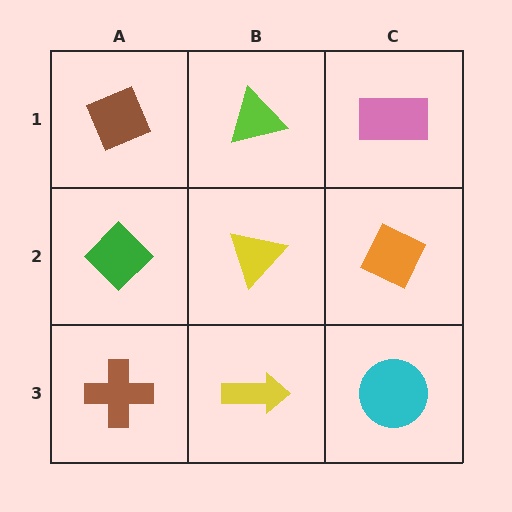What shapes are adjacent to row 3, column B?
A yellow triangle (row 2, column B), a brown cross (row 3, column A), a cyan circle (row 3, column C).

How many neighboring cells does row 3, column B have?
3.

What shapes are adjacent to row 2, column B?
A lime triangle (row 1, column B), a yellow arrow (row 3, column B), a green diamond (row 2, column A), an orange diamond (row 2, column C).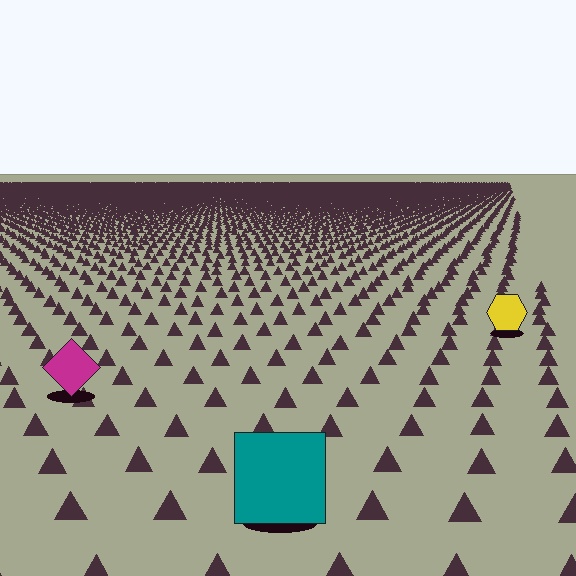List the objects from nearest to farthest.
From nearest to farthest: the teal square, the magenta diamond, the yellow hexagon.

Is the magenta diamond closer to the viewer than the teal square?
No. The teal square is closer — you can tell from the texture gradient: the ground texture is coarser near it.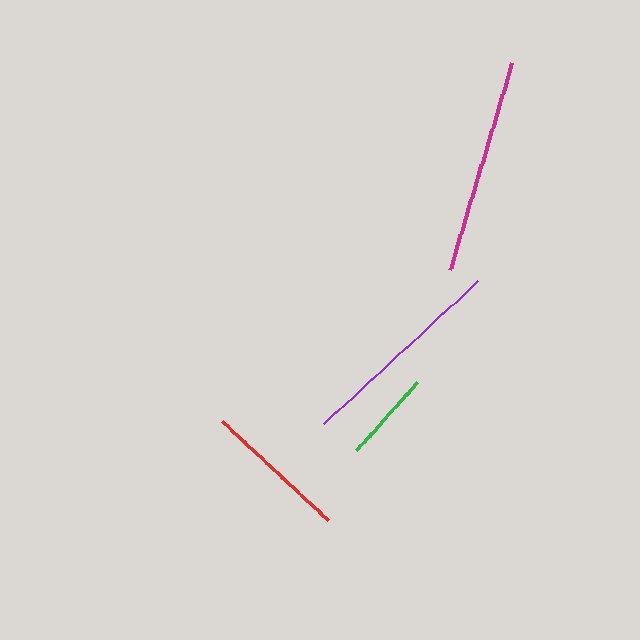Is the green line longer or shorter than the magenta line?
The magenta line is longer than the green line.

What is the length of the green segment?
The green segment is approximately 91 pixels long.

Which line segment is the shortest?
The green line is the shortest at approximately 91 pixels.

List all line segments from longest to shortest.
From longest to shortest: magenta, purple, red, green.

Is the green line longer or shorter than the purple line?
The purple line is longer than the green line.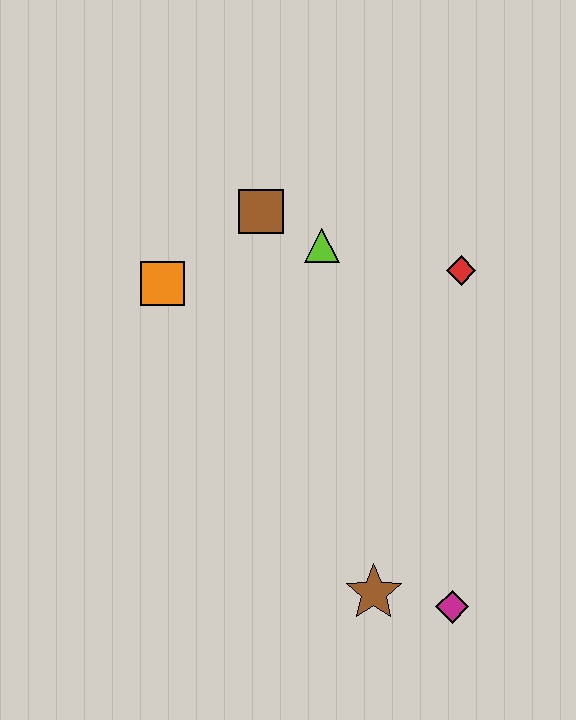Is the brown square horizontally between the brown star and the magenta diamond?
No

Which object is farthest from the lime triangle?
The magenta diamond is farthest from the lime triangle.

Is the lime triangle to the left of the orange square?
No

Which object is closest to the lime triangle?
The brown square is closest to the lime triangle.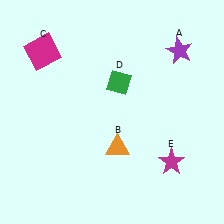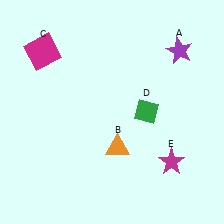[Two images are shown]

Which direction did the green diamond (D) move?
The green diamond (D) moved down.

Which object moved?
The green diamond (D) moved down.